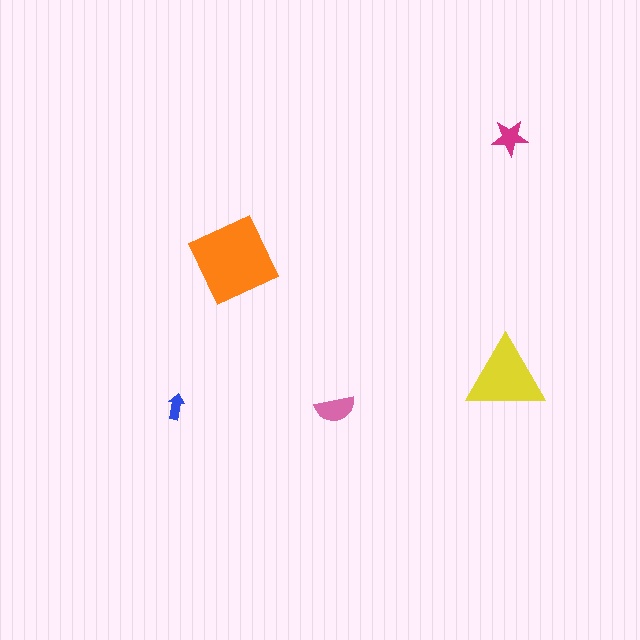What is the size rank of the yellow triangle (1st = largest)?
2nd.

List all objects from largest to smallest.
The orange diamond, the yellow triangle, the pink semicircle, the magenta star, the blue arrow.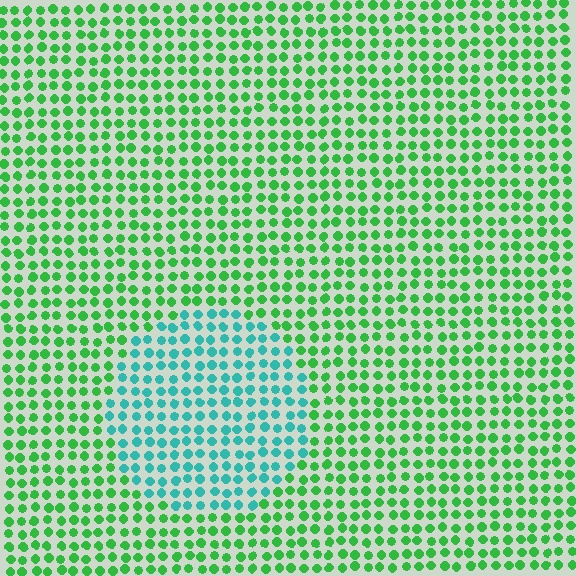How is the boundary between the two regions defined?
The boundary is defined purely by a slight shift in hue (about 49 degrees). Spacing, size, and orientation are identical on both sides.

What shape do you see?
I see a circle.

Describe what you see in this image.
The image is filled with small green elements in a uniform arrangement. A circle-shaped region is visible where the elements are tinted to a slightly different hue, forming a subtle color boundary.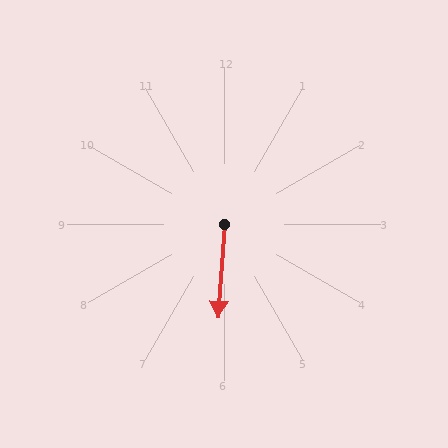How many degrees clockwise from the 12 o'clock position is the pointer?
Approximately 184 degrees.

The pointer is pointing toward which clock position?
Roughly 6 o'clock.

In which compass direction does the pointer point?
South.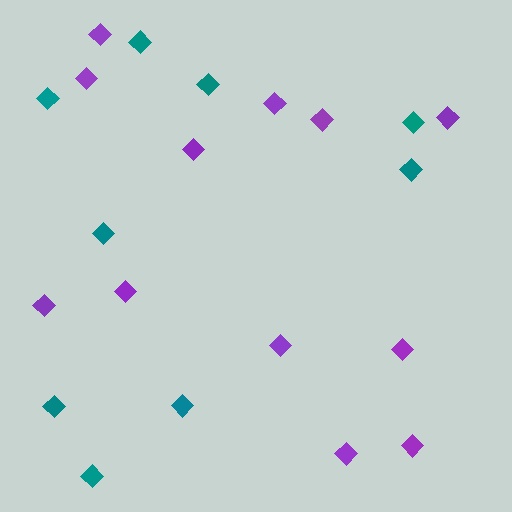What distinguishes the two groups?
There are 2 groups: one group of purple diamonds (12) and one group of teal diamonds (9).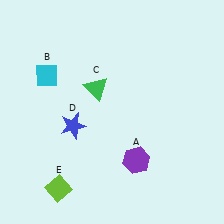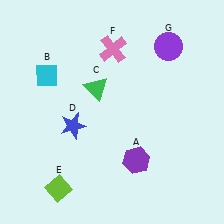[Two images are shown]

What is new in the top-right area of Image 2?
A pink cross (F) was added in the top-right area of Image 2.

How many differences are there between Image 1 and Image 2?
There are 2 differences between the two images.